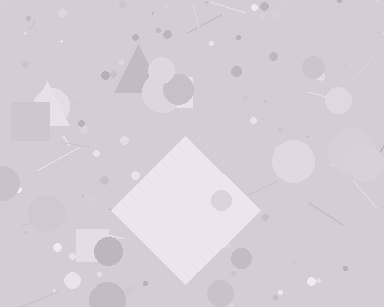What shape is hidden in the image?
A diamond is hidden in the image.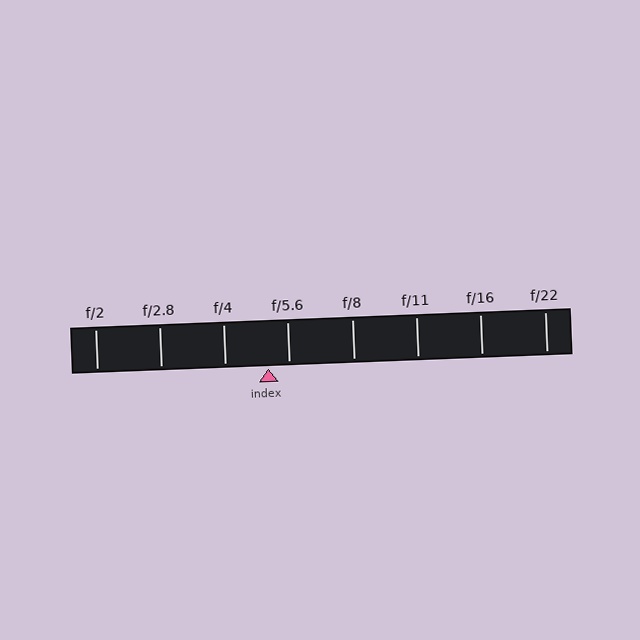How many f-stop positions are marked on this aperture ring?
There are 8 f-stop positions marked.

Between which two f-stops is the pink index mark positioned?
The index mark is between f/4 and f/5.6.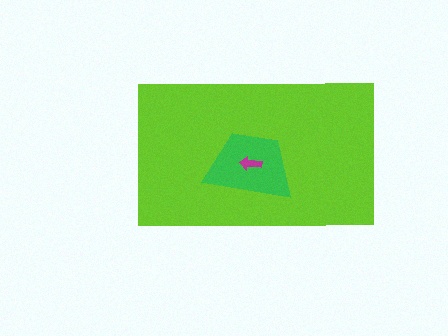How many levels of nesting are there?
3.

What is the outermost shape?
The lime rectangle.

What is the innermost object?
The magenta arrow.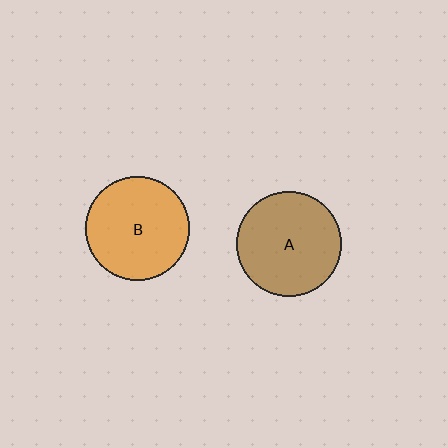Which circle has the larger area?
Circle A (brown).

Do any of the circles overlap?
No, none of the circles overlap.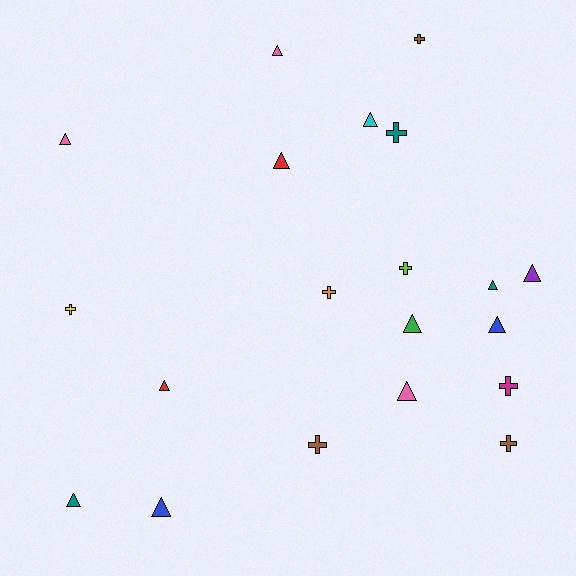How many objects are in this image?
There are 20 objects.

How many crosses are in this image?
There are 8 crosses.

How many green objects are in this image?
There is 1 green object.